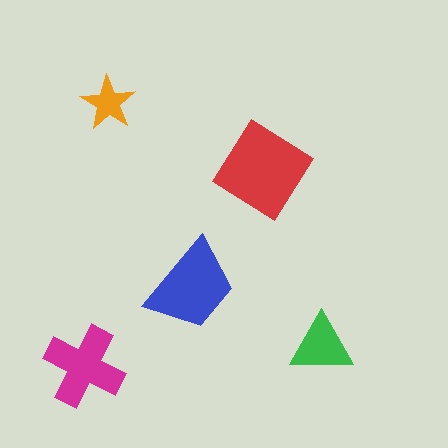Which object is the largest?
The red diamond.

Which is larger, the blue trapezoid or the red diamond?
The red diamond.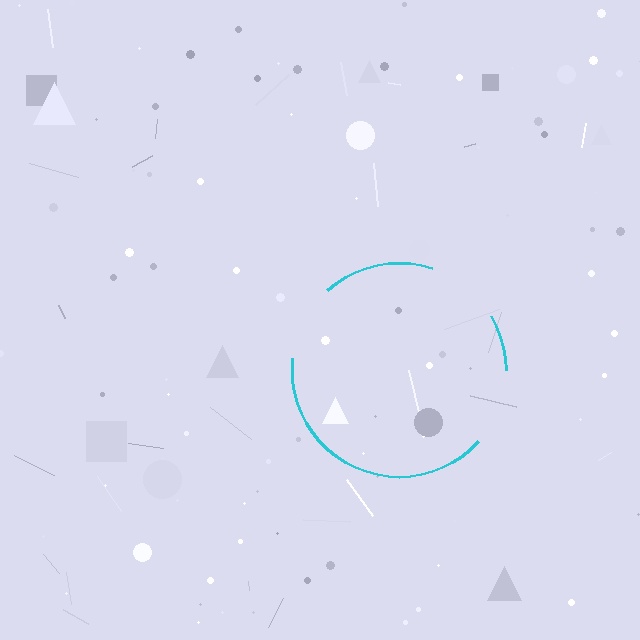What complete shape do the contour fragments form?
The contour fragments form a circle.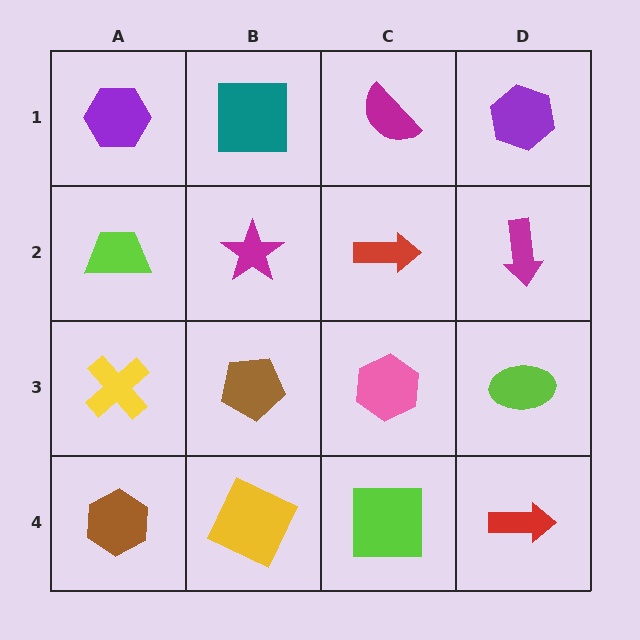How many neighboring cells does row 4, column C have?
3.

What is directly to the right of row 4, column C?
A red arrow.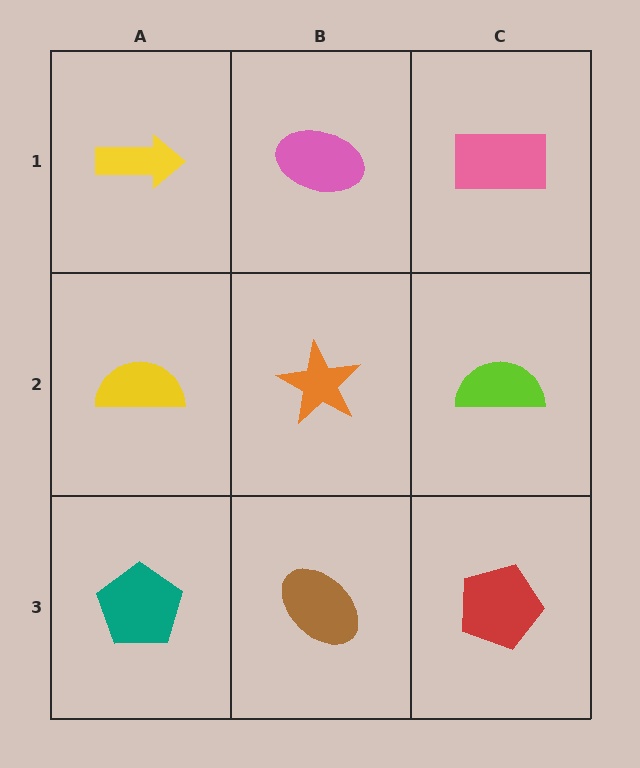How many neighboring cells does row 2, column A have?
3.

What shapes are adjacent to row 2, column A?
A yellow arrow (row 1, column A), a teal pentagon (row 3, column A), an orange star (row 2, column B).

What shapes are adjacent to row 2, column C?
A pink rectangle (row 1, column C), a red pentagon (row 3, column C), an orange star (row 2, column B).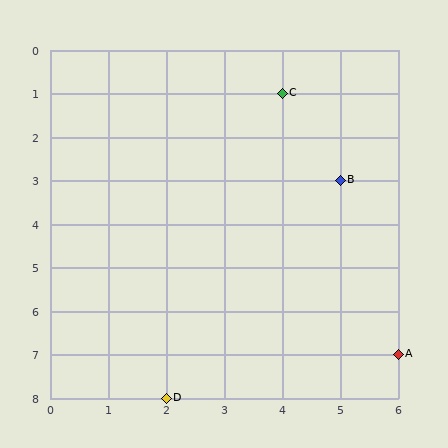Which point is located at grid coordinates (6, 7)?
Point A is at (6, 7).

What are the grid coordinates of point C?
Point C is at grid coordinates (4, 1).